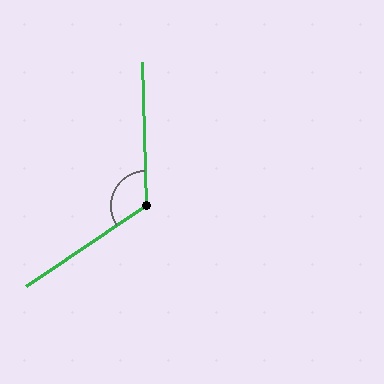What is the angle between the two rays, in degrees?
Approximately 122 degrees.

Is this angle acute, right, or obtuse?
It is obtuse.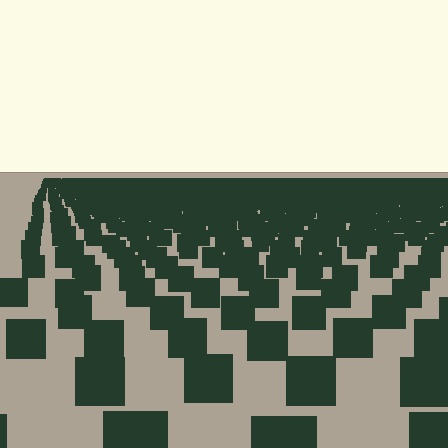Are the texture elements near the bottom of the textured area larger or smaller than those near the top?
Larger. Near the bottom, elements are closer to the viewer and appear at a bigger on-screen size.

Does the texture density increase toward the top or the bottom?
Density increases toward the top.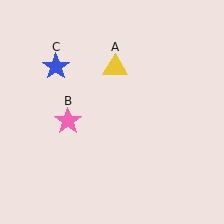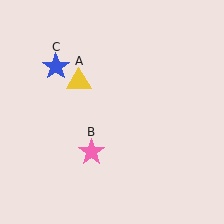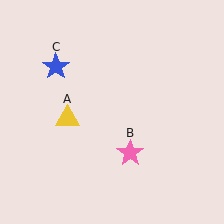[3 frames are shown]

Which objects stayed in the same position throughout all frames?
Blue star (object C) remained stationary.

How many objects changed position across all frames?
2 objects changed position: yellow triangle (object A), pink star (object B).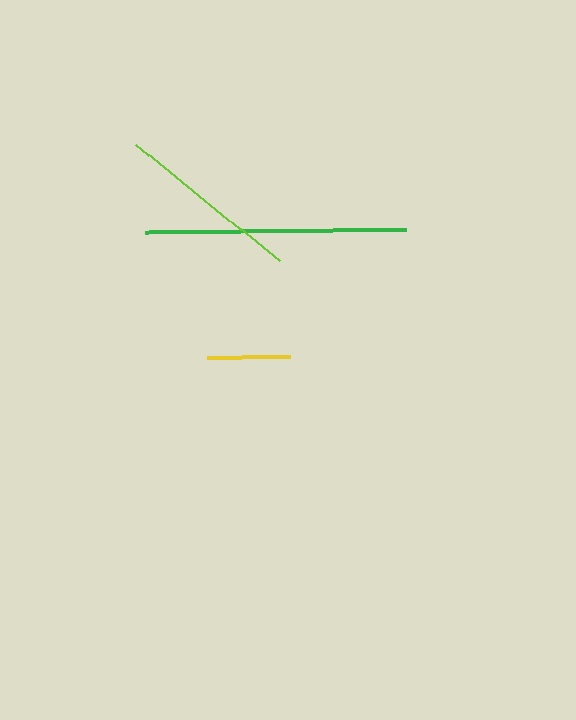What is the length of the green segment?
The green segment is approximately 261 pixels long.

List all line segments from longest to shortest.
From longest to shortest: green, lime, yellow.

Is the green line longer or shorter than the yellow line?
The green line is longer than the yellow line.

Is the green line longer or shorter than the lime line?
The green line is longer than the lime line.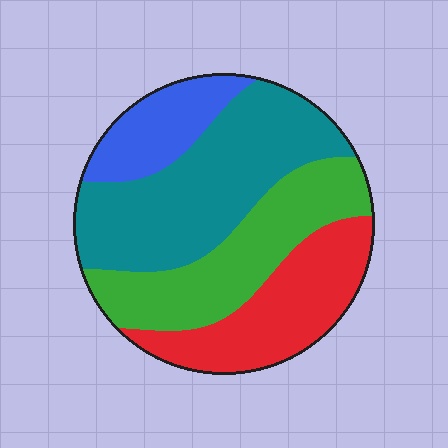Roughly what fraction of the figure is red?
Red takes up about one quarter (1/4) of the figure.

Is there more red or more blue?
Red.